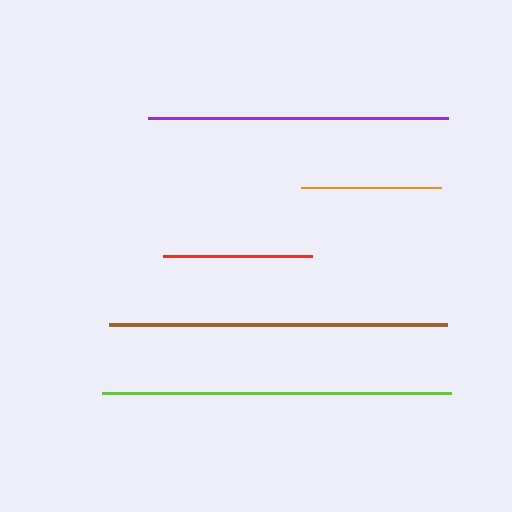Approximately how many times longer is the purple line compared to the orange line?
The purple line is approximately 2.1 times the length of the orange line.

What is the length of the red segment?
The red segment is approximately 149 pixels long.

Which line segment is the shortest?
The orange line is the shortest at approximately 140 pixels.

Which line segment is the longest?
The lime line is the longest at approximately 349 pixels.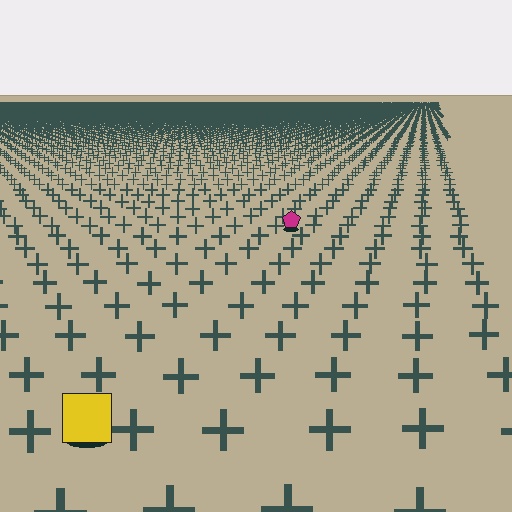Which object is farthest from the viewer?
The magenta pentagon is farthest from the viewer. It appears smaller and the ground texture around it is denser.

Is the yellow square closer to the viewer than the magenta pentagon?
Yes. The yellow square is closer — you can tell from the texture gradient: the ground texture is coarser near it.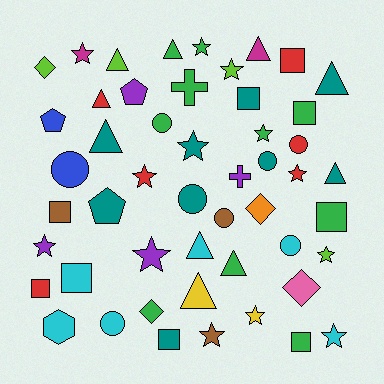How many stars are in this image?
There are 13 stars.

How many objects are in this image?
There are 50 objects.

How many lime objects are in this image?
There are 4 lime objects.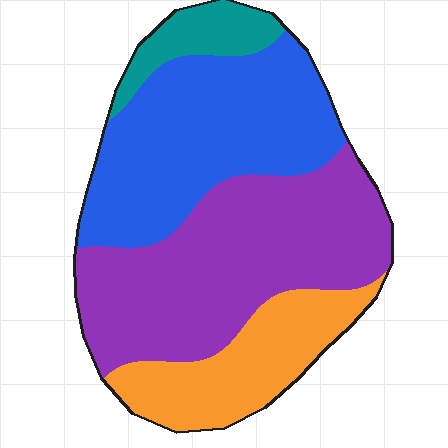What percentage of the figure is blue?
Blue takes up about one third (1/3) of the figure.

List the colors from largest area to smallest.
From largest to smallest: purple, blue, orange, teal.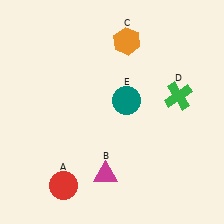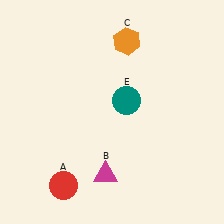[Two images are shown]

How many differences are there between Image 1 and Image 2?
There is 1 difference between the two images.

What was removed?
The green cross (D) was removed in Image 2.